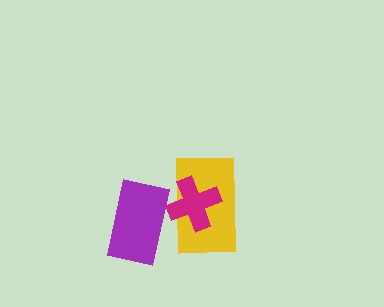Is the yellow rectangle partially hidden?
Yes, it is partially covered by another shape.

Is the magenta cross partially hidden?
No, no other shape covers it.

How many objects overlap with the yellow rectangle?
2 objects overlap with the yellow rectangle.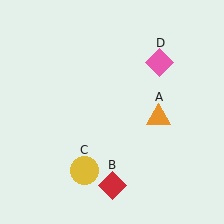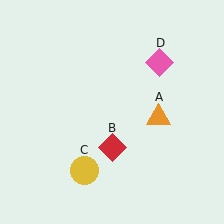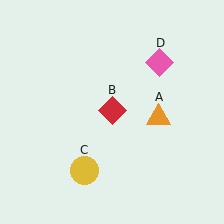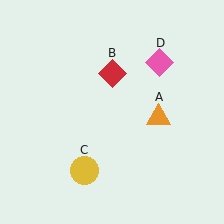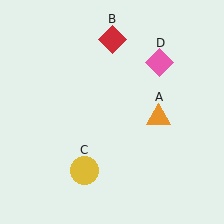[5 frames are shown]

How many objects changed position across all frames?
1 object changed position: red diamond (object B).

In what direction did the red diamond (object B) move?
The red diamond (object B) moved up.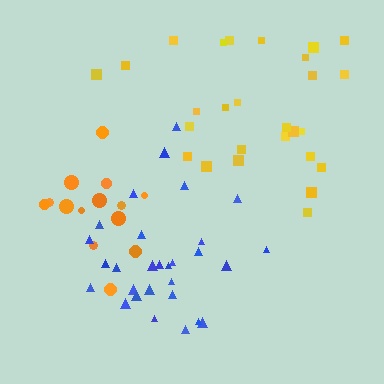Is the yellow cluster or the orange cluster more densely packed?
Orange.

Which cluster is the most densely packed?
Blue.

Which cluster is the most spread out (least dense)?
Yellow.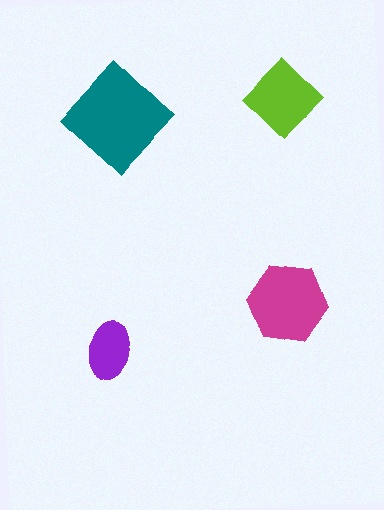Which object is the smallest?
The purple ellipse.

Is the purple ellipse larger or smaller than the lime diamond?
Smaller.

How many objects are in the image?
There are 4 objects in the image.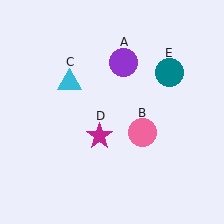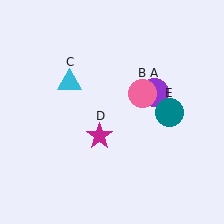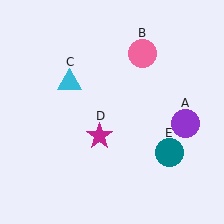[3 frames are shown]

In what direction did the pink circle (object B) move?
The pink circle (object B) moved up.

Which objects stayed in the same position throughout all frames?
Cyan triangle (object C) and magenta star (object D) remained stationary.